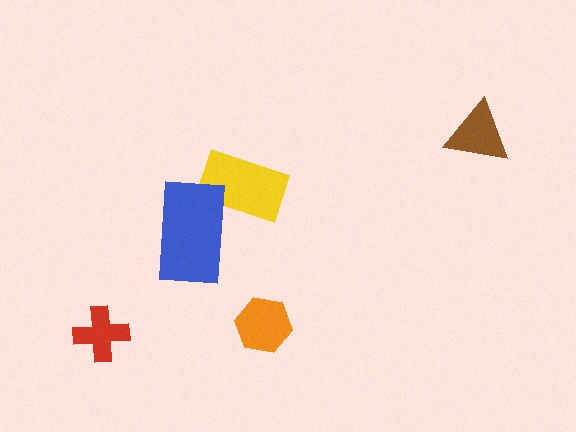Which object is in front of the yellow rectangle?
The blue rectangle is in front of the yellow rectangle.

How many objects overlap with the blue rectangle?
1 object overlaps with the blue rectangle.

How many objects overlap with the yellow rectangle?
1 object overlaps with the yellow rectangle.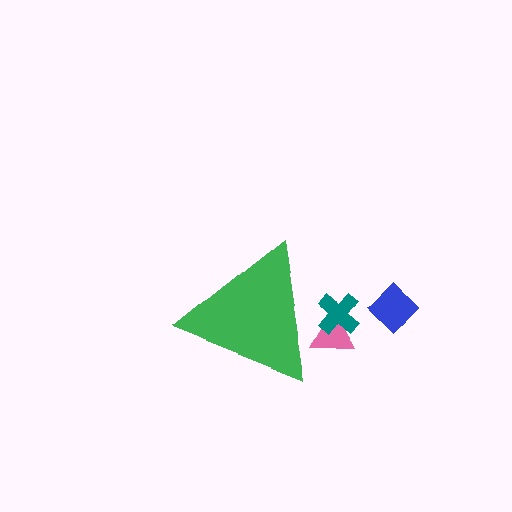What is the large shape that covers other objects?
A green triangle.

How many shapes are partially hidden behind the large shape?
2 shapes are partially hidden.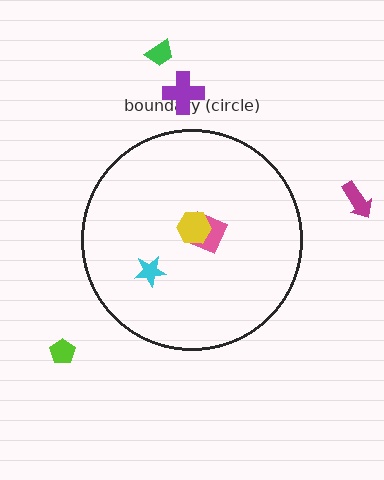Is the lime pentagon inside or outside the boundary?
Outside.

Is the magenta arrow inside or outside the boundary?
Outside.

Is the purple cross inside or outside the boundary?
Outside.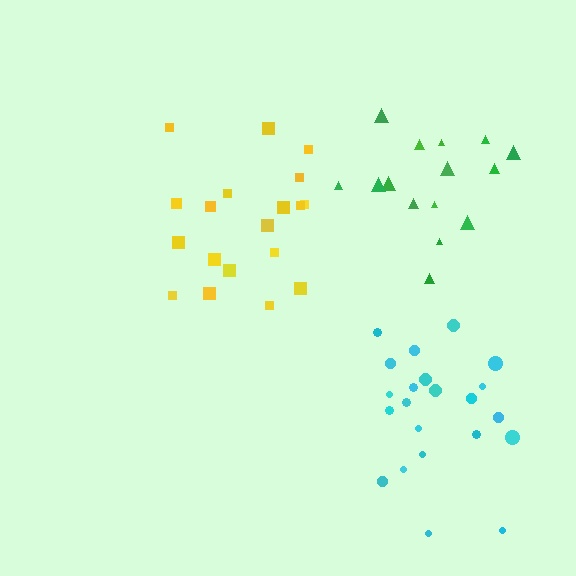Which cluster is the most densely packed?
Yellow.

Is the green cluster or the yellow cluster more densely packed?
Yellow.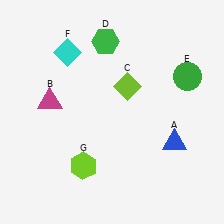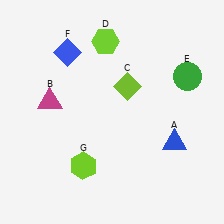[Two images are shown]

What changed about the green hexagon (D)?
In Image 1, D is green. In Image 2, it changed to lime.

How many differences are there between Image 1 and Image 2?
There are 2 differences between the two images.